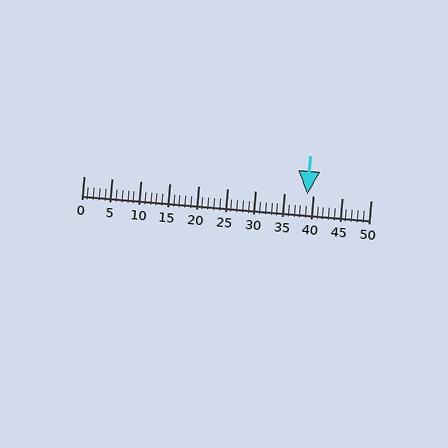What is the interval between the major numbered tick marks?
The major tick marks are spaced 5 units apart.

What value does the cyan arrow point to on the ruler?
The cyan arrow points to approximately 39.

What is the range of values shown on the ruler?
The ruler shows values from 0 to 50.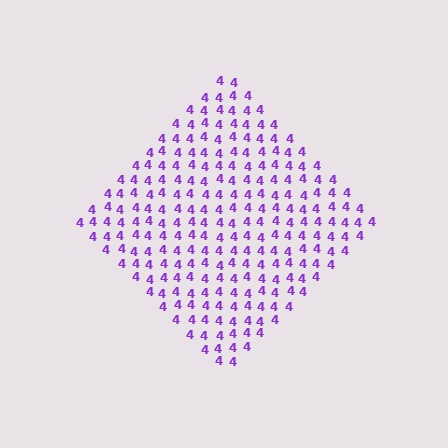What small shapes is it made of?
It is made of small digit 4's.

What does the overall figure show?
The overall figure shows a diamond.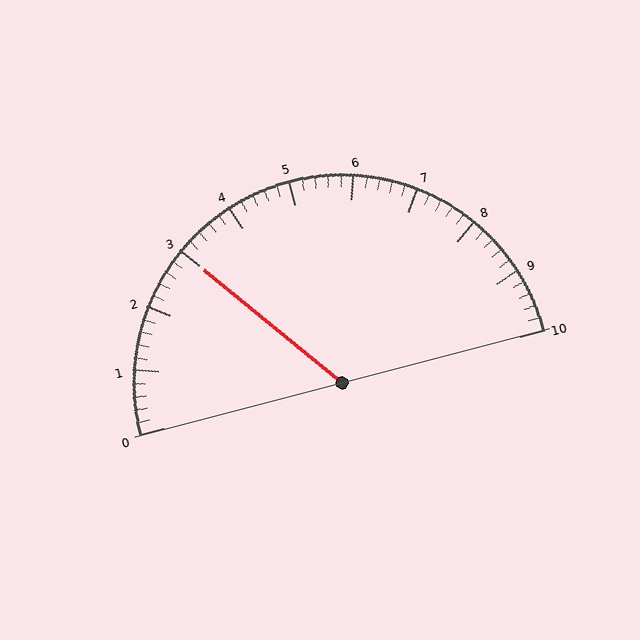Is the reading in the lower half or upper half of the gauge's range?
The reading is in the lower half of the range (0 to 10).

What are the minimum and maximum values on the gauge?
The gauge ranges from 0 to 10.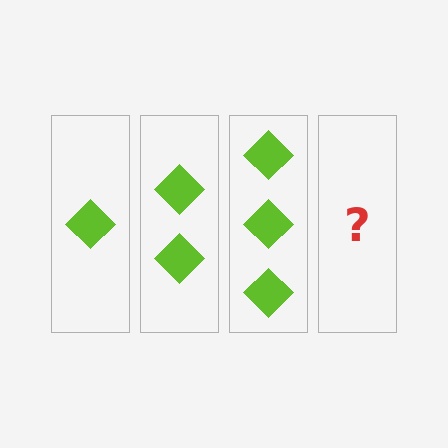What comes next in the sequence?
The next element should be 4 diamonds.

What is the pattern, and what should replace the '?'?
The pattern is that each step adds one more diamond. The '?' should be 4 diamonds.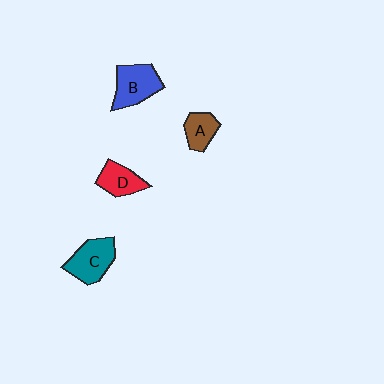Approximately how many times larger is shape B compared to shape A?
Approximately 1.6 times.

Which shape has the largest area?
Shape B (blue).